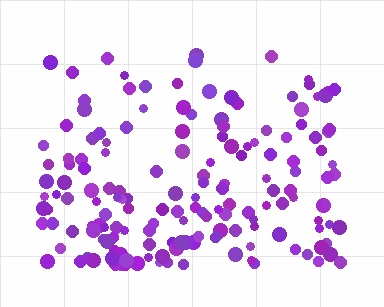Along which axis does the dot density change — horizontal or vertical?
Vertical.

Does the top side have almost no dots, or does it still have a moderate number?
Still a moderate number, just noticeably fewer than the bottom.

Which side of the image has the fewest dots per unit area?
The top.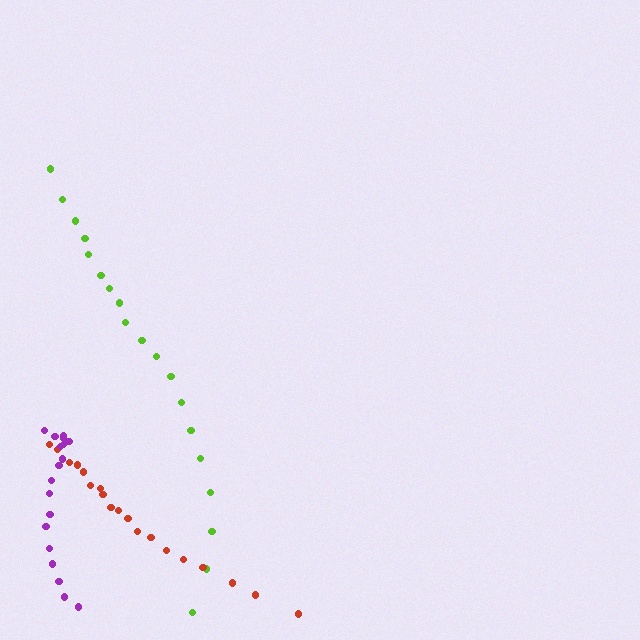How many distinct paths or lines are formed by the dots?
There are 3 distinct paths.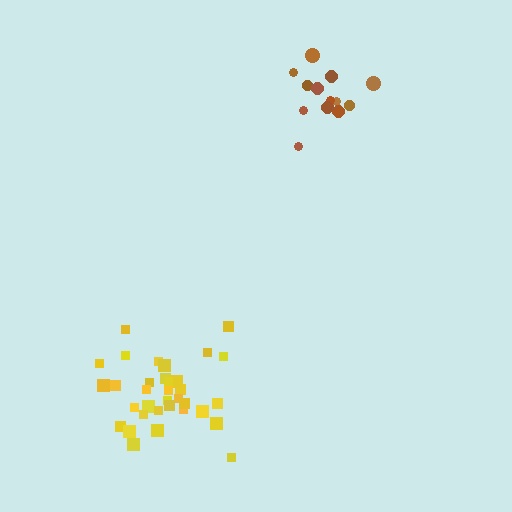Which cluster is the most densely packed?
Brown.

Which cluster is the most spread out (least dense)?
Yellow.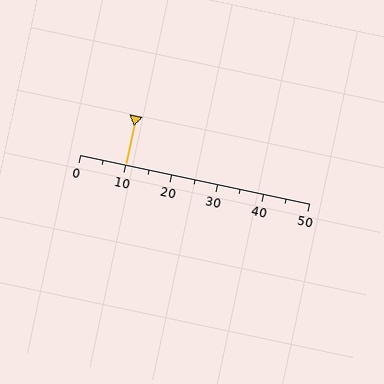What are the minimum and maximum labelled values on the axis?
The axis runs from 0 to 50.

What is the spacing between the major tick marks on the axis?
The major ticks are spaced 10 apart.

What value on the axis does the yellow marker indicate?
The marker indicates approximately 10.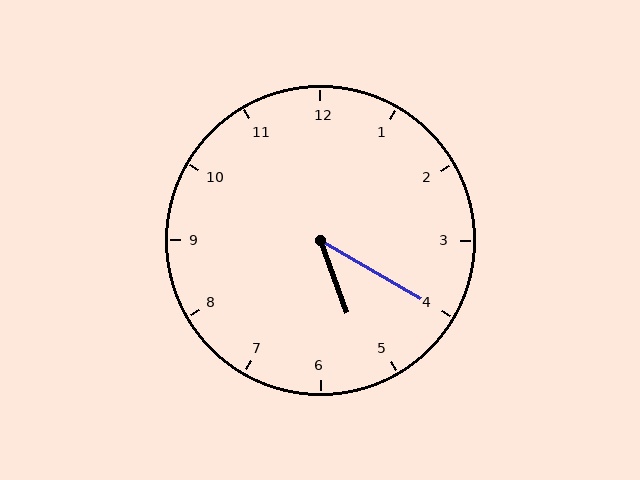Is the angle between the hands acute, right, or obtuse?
It is acute.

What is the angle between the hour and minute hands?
Approximately 40 degrees.